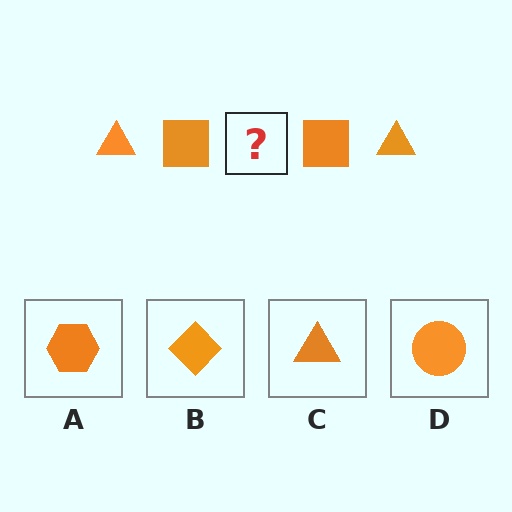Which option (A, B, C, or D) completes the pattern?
C.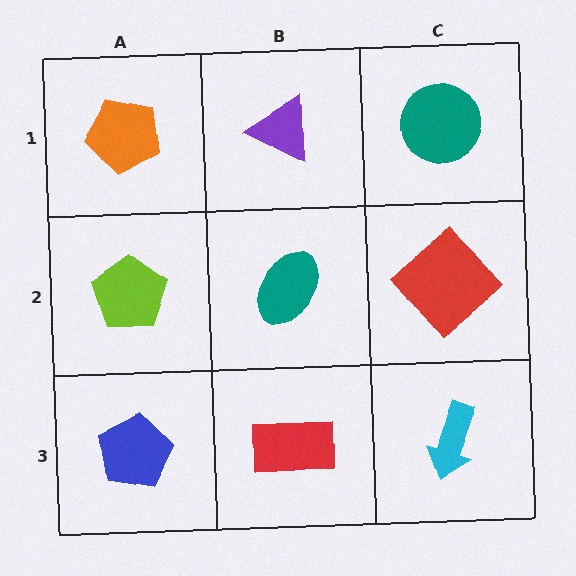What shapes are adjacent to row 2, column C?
A teal circle (row 1, column C), a cyan arrow (row 3, column C), a teal ellipse (row 2, column B).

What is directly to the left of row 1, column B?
An orange pentagon.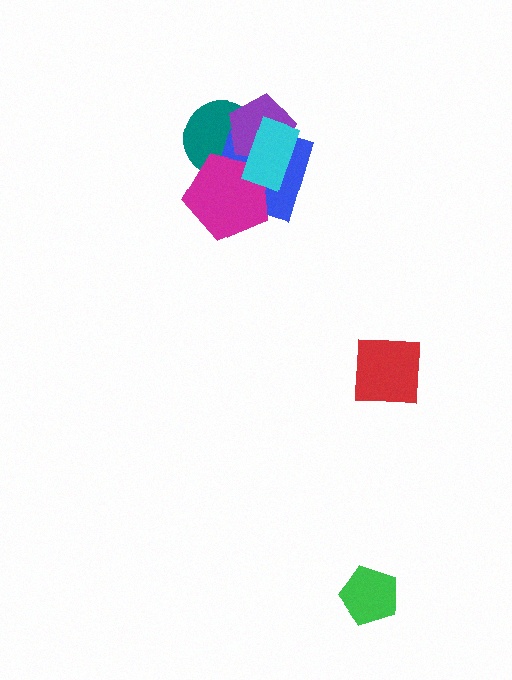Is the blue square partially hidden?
Yes, it is partially covered by another shape.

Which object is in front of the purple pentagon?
The cyan rectangle is in front of the purple pentagon.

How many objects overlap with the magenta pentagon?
3 objects overlap with the magenta pentagon.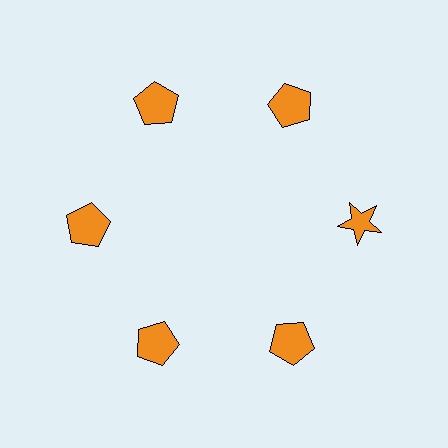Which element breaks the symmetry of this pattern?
The orange star at roughly the 3 o'clock position breaks the symmetry. All other shapes are orange pentagons.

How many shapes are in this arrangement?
There are 6 shapes arranged in a ring pattern.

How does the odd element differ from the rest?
It has a different shape: star instead of pentagon.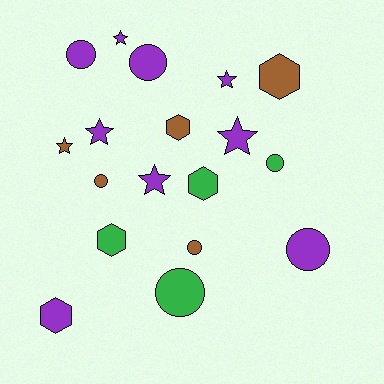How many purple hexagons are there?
There is 1 purple hexagon.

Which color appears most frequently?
Purple, with 9 objects.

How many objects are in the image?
There are 18 objects.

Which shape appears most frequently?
Circle, with 7 objects.